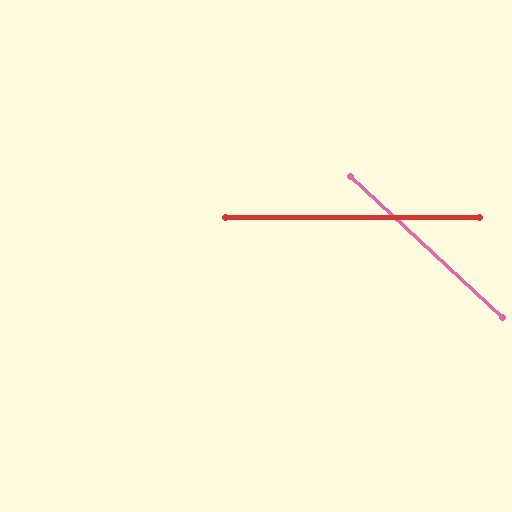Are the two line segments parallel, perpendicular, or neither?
Neither parallel nor perpendicular — they differ by about 43°.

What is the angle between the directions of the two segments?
Approximately 43 degrees.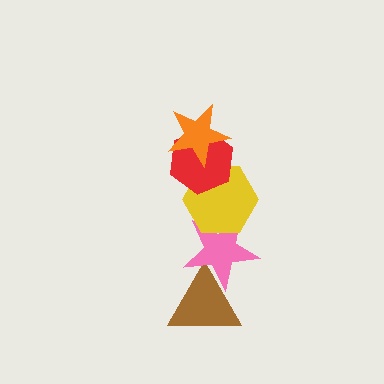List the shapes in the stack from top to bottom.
From top to bottom: the orange star, the red hexagon, the yellow hexagon, the pink star, the brown triangle.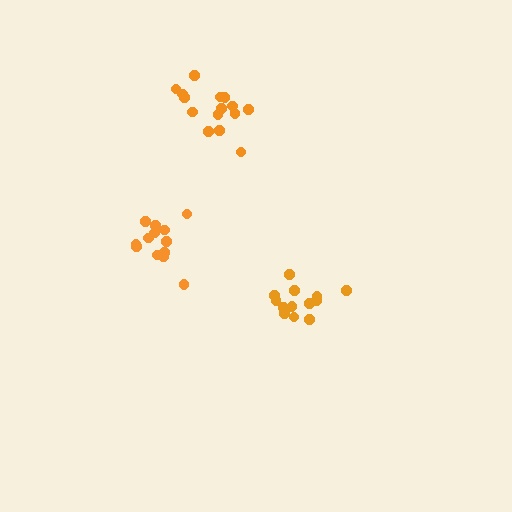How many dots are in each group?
Group 1: 13 dots, Group 2: 13 dots, Group 3: 16 dots (42 total).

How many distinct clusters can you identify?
There are 3 distinct clusters.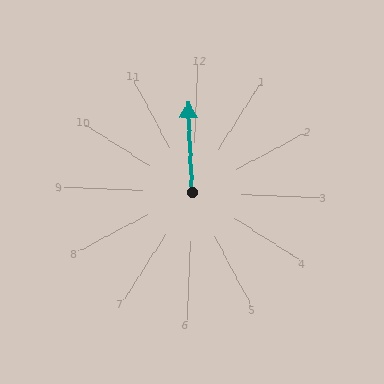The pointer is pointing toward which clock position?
Roughly 12 o'clock.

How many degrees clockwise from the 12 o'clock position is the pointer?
Approximately 355 degrees.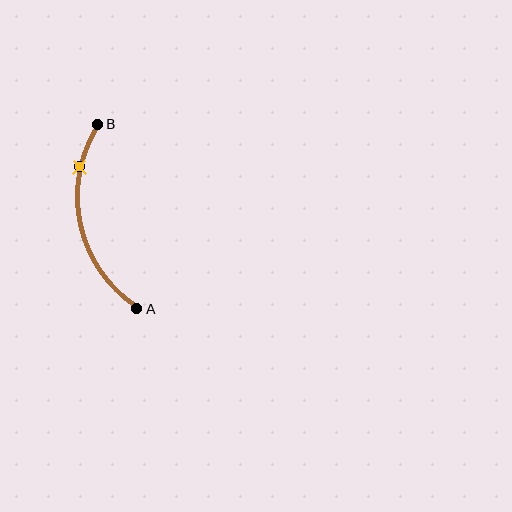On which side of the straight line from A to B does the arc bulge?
The arc bulges to the left of the straight line connecting A and B.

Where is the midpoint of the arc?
The arc midpoint is the point on the curve farthest from the straight line joining A and B. It sits to the left of that line.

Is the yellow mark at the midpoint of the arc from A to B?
No. The yellow mark lies on the arc but is closer to endpoint B. The arc midpoint would be at the point on the curve equidistant along the arc from both A and B.